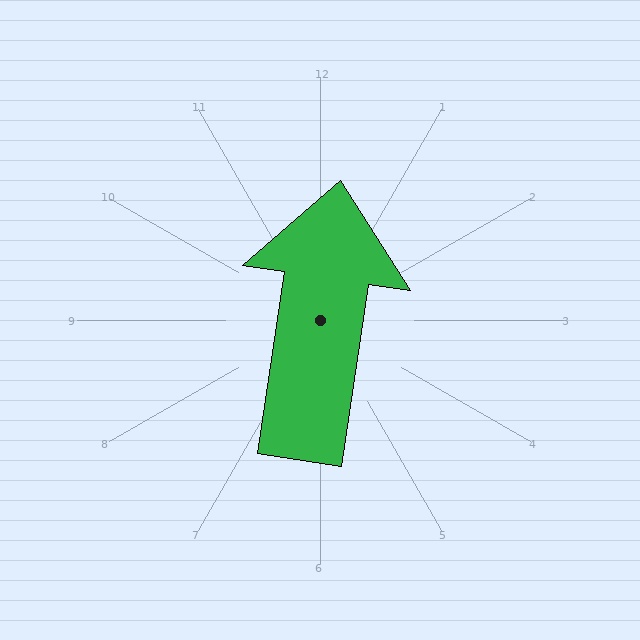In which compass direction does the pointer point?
North.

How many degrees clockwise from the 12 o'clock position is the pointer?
Approximately 8 degrees.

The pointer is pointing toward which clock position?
Roughly 12 o'clock.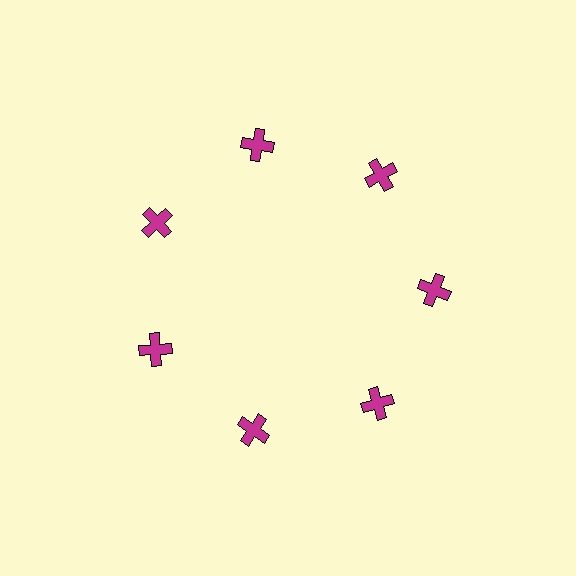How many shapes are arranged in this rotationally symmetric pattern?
There are 7 shapes, arranged in 7 groups of 1.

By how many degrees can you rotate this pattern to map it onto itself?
The pattern maps onto itself every 51 degrees of rotation.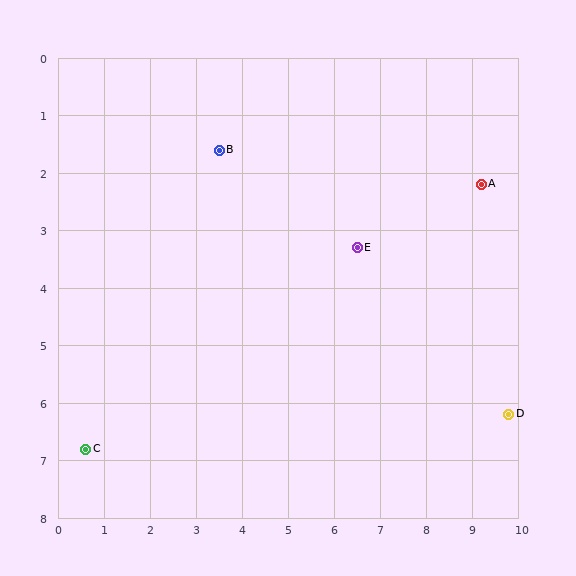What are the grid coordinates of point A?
Point A is at approximately (9.2, 2.2).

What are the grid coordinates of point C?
Point C is at approximately (0.6, 6.8).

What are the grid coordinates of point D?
Point D is at approximately (9.8, 6.2).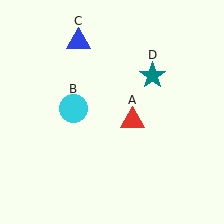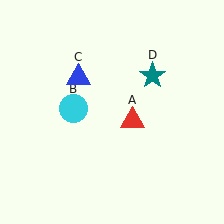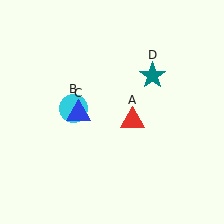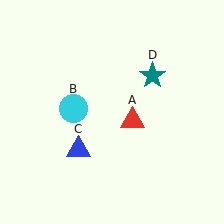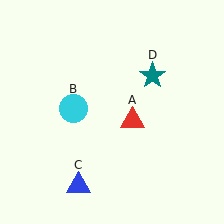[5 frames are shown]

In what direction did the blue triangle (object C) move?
The blue triangle (object C) moved down.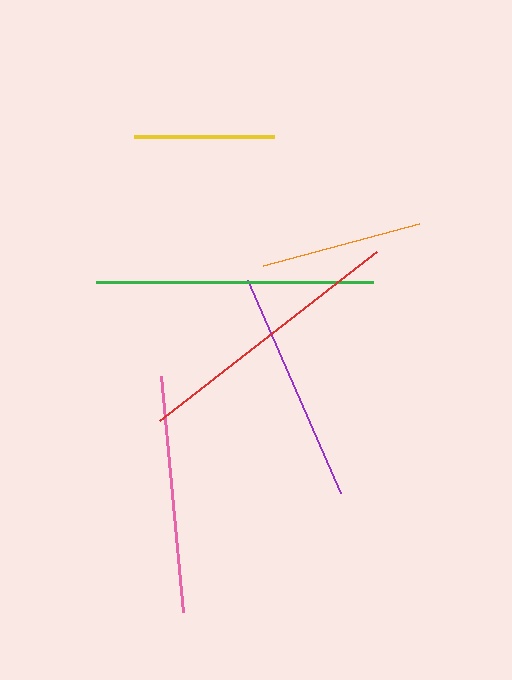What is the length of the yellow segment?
The yellow segment is approximately 141 pixels long.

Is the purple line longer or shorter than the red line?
The red line is longer than the purple line.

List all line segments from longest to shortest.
From longest to shortest: green, red, pink, purple, orange, yellow.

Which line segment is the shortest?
The yellow line is the shortest at approximately 141 pixels.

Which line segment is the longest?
The green line is the longest at approximately 277 pixels.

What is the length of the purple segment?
The purple segment is approximately 232 pixels long.